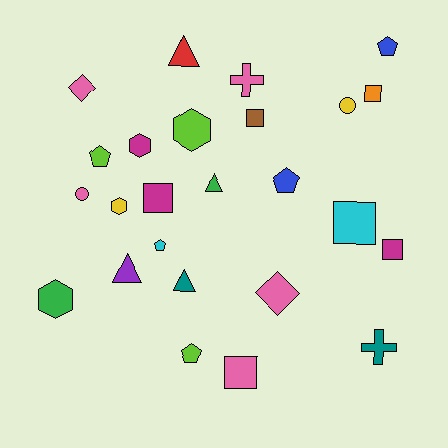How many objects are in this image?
There are 25 objects.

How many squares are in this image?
There are 6 squares.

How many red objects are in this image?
There is 1 red object.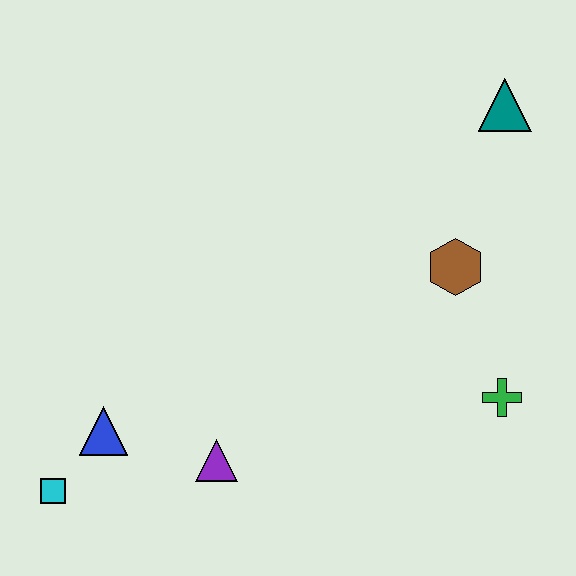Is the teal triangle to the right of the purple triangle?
Yes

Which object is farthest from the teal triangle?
The cyan square is farthest from the teal triangle.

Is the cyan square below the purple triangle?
Yes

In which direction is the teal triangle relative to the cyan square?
The teal triangle is to the right of the cyan square.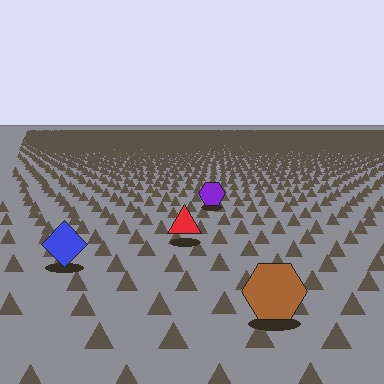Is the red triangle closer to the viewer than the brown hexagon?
No. The brown hexagon is closer — you can tell from the texture gradient: the ground texture is coarser near it.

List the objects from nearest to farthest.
From nearest to farthest: the brown hexagon, the blue diamond, the red triangle, the purple hexagon.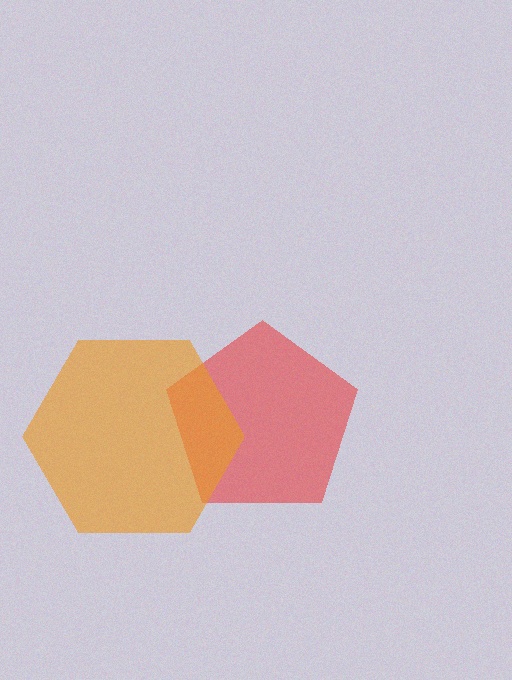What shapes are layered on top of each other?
The layered shapes are: a red pentagon, an orange hexagon.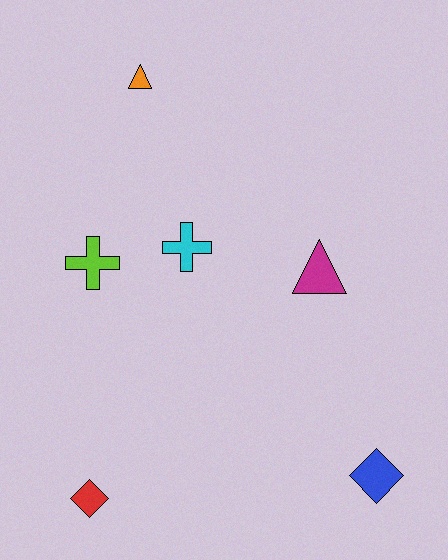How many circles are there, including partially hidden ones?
There are no circles.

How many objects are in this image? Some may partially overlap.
There are 6 objects.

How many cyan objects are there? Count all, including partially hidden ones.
There is 1 cyan object.